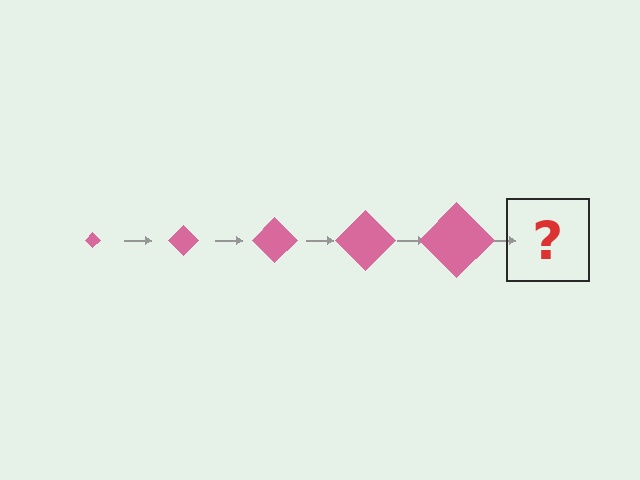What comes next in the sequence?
The next element should be a pink diamond, larger than the previous one.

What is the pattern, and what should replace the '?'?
The pattern is that the diamond gets progressively larger each step. The '?' should be a pink diamond, larger than the previous one.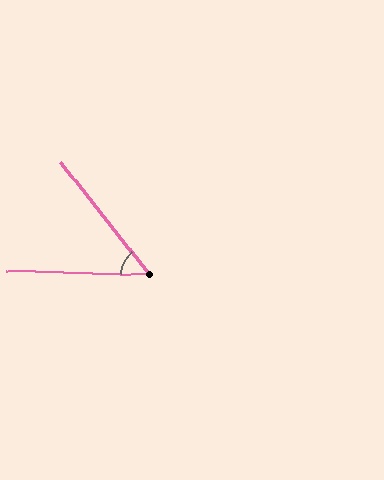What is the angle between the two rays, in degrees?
Approximately 50 degrees.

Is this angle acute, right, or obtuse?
It is acute.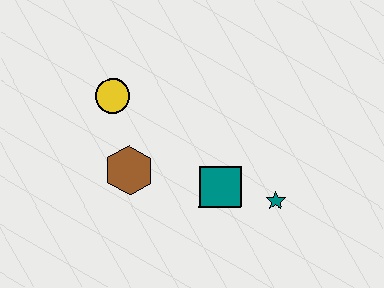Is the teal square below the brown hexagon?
Yes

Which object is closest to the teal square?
The teal star is closest to the teal square.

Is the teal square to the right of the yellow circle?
Yes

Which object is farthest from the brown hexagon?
The teal star is farthest from the brown hexagon.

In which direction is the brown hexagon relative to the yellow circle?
The brown hexagon is below the yellow circle.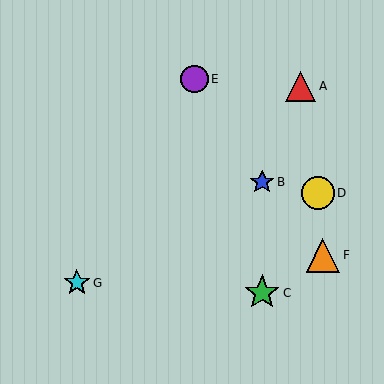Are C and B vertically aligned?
Yes, both are at x≈262.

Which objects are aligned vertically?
Objects B, C are aligned vertically.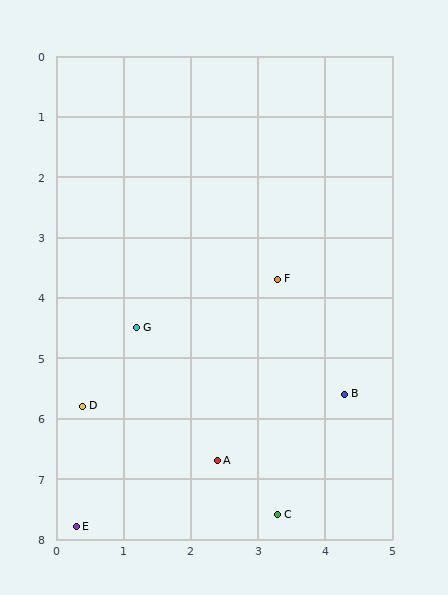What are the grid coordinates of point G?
Point G is at approximately (1.2, 4.5).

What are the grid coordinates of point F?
Point F is at approximately (3.3, 3.7).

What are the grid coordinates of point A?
Point A is at approximately (2.4, 6.7).